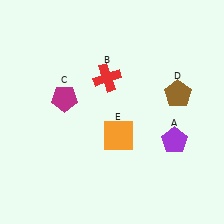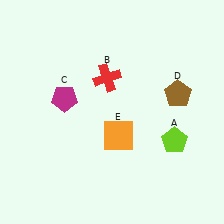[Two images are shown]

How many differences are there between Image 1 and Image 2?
There is 1 difference between the two images.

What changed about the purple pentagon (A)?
In Image 1, A is purple. In Image 2, it changed to lime.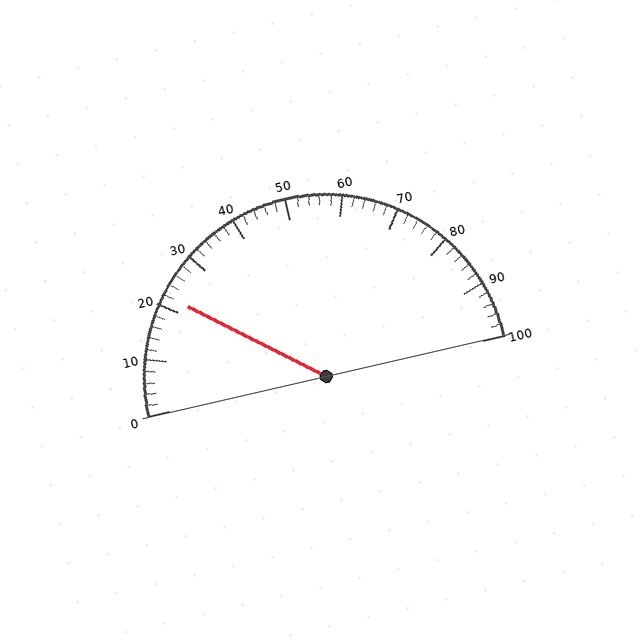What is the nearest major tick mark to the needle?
The nearest major tick mark is 20.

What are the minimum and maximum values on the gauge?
The gauge ranges from 0 to 100.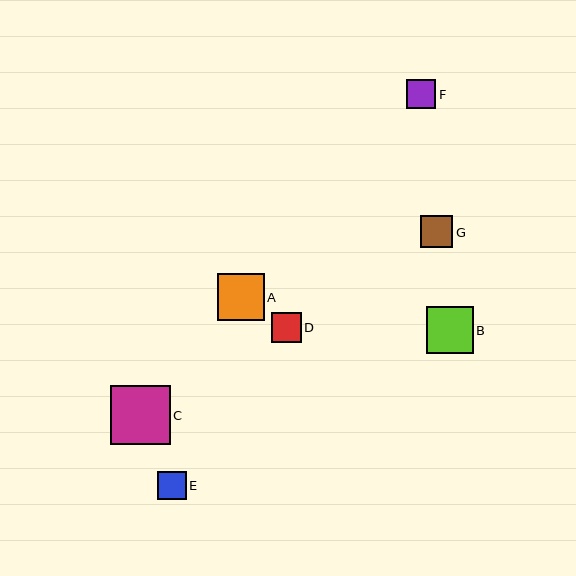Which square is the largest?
Square C is the largest with a size of approximately 60 pixels.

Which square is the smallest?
Square E is the smallest with a size of approximately 28 pixels.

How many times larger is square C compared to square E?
Square C is approximately 2.1 times the size of square E.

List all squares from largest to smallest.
From largest to smallest: C, A, B, G, D, F, E.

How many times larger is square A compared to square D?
Square A is approximately 1.6 times the size of square D.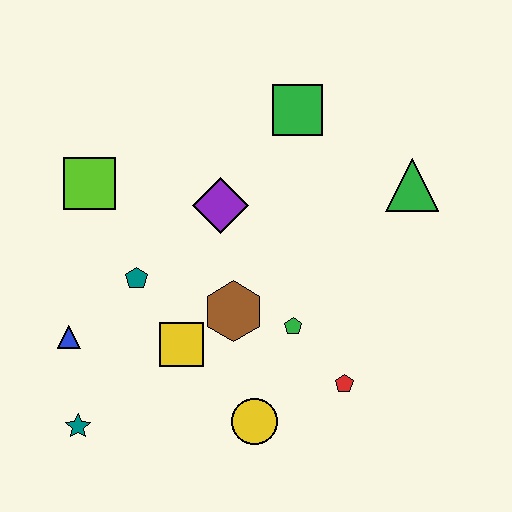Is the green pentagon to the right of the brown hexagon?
Yes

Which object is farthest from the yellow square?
The green triangle is farthest from the yellow square.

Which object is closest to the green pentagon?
The brown hexagon is closest to the green pentagon.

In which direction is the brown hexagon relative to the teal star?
The brown hexagon is to the right of the teal star.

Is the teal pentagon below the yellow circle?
No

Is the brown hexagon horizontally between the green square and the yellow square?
Yes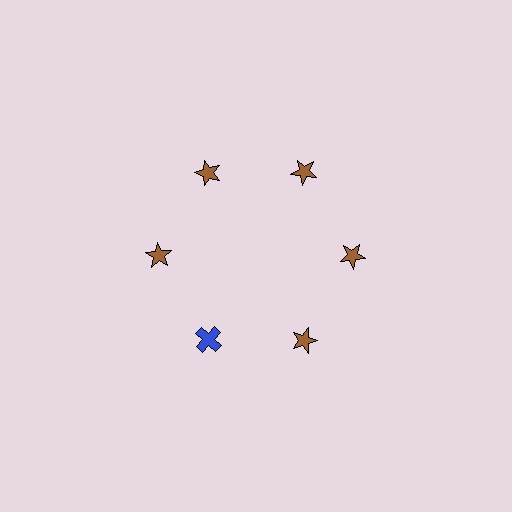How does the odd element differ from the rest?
It differs in both color (blue instead of brown) and shape (cross instead of star).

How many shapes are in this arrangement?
There are 6 shapes arranged in a ring pattern.